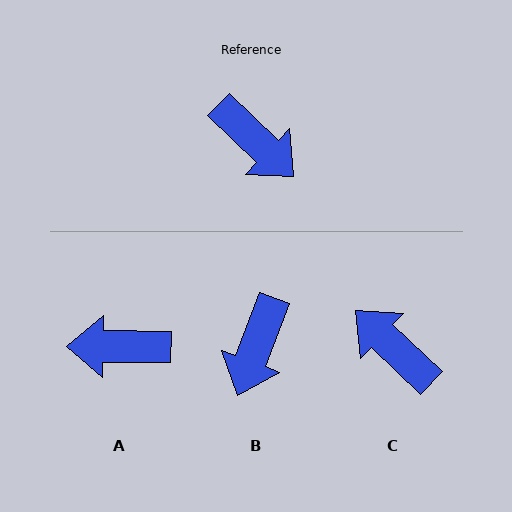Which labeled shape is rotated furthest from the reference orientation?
C, about 180 degrees away.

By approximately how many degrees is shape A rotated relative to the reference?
Approximately 137 degrees clockwise.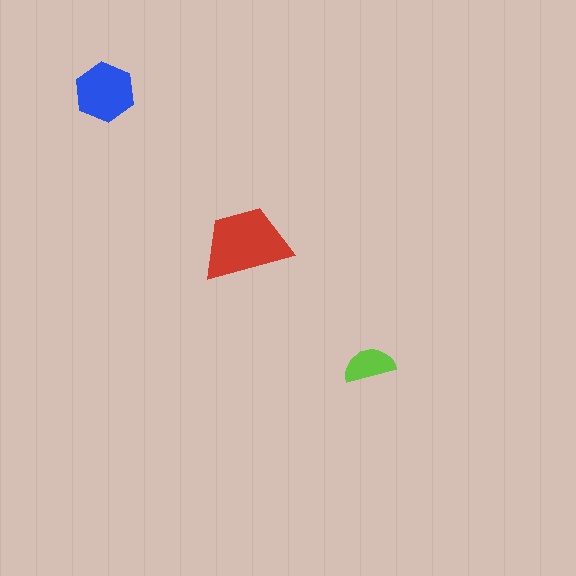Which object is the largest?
The red trapezoid.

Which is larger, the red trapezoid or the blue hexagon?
The red trapezoid.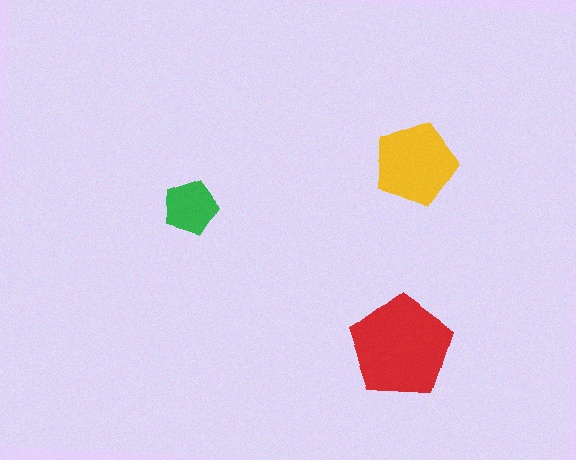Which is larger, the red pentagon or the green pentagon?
The red one.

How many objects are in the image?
There are 3 objects in the image.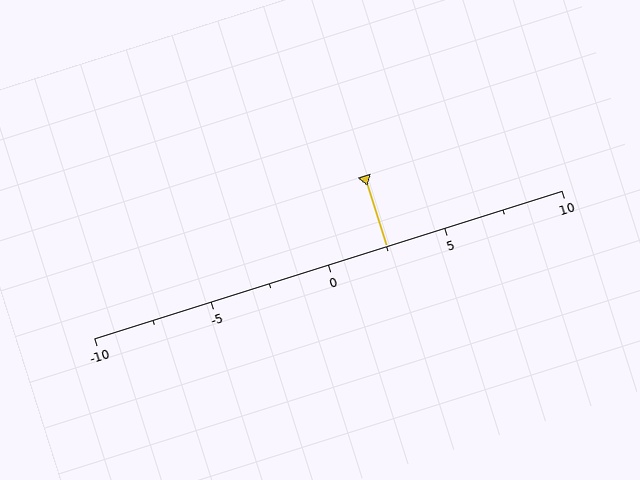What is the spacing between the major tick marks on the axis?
The major ticks are spaced 5 apart.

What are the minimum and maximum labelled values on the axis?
The axis runs from -10 to 10.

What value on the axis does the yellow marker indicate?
The marker indicates approximately 2.5.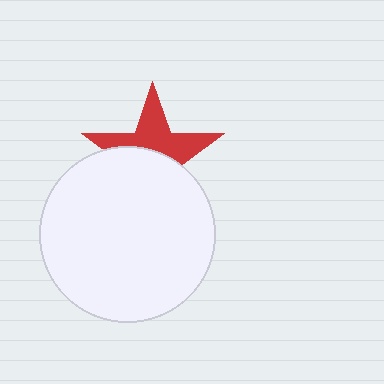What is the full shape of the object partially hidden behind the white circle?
The partially hidden object is a red star.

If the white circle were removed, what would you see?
You would see the complete red star.